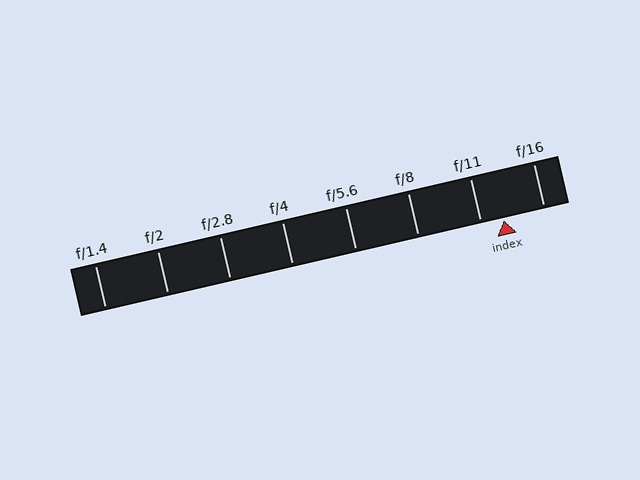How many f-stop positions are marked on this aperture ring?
There are 8 f-stop positions marked.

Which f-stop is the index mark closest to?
The index mark is closest to f/11.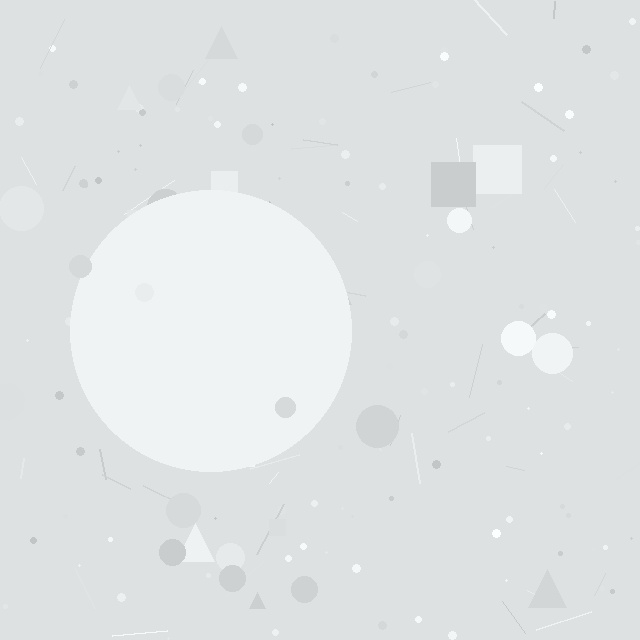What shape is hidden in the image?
A circle is hidden in the image.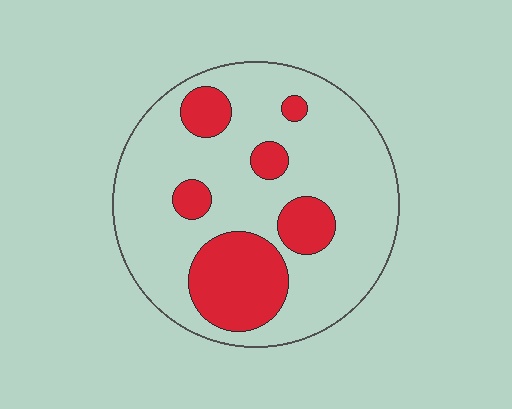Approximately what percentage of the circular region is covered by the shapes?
Approximately 25%.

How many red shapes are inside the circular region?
6.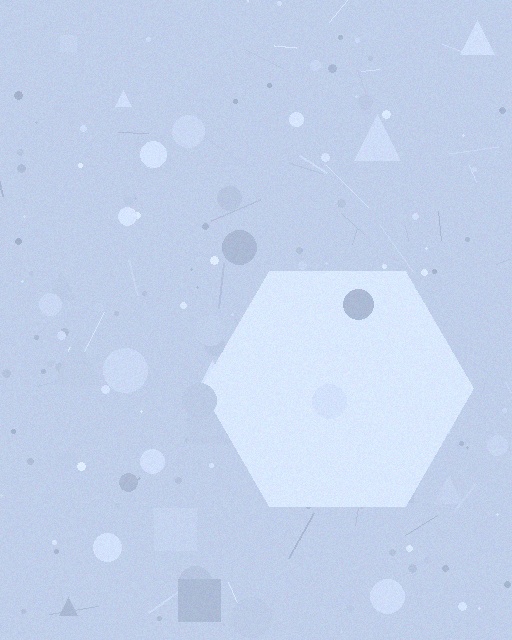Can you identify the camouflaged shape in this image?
The camouflaged shape is a hexagon.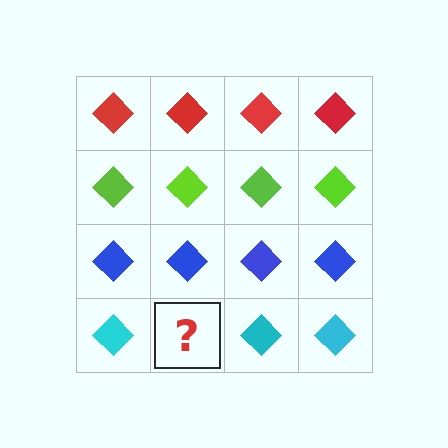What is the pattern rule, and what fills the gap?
The rule is that each row has a consistent color. The gap should be filled with a cyan diamond.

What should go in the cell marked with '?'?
The missing cell should contain a cyan diamond.